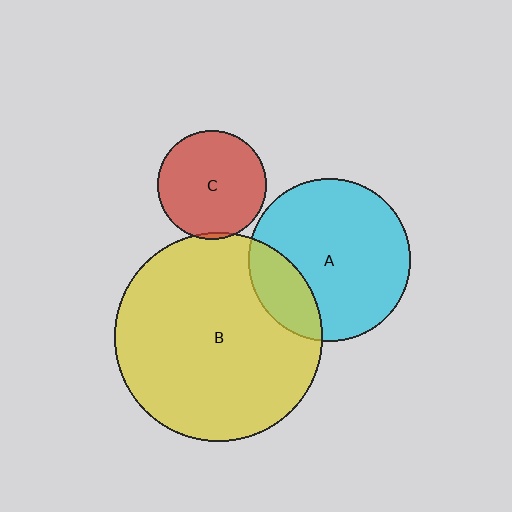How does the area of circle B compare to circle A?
Approximately 1.6 times.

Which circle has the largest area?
Circle B (yellow).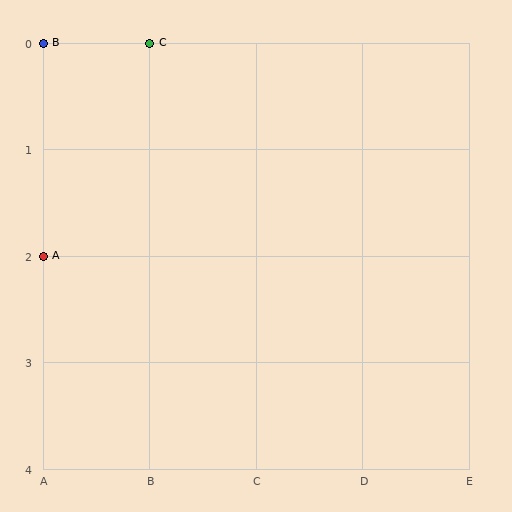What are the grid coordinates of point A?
Point A is at grid coordinates (A, 2).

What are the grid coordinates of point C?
Point C is at grid coordinates (B, 0).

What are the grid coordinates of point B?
Point B is at grid coordinates (A, 0).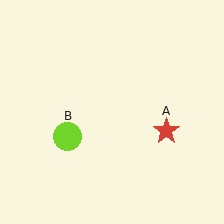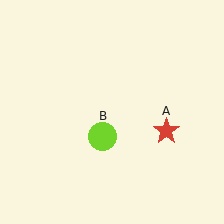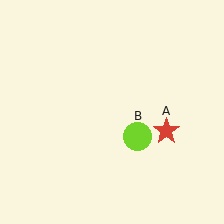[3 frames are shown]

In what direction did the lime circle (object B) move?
The lime circle (object B) moved right.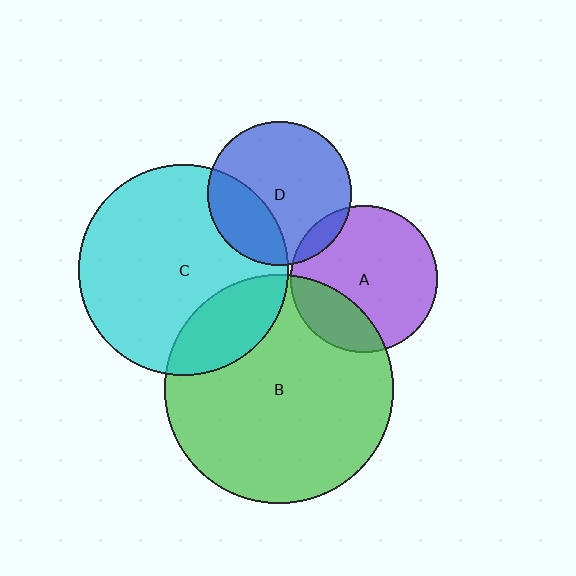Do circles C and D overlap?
Yes.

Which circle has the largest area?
Circle B (green).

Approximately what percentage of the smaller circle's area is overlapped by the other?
Approximately 30%.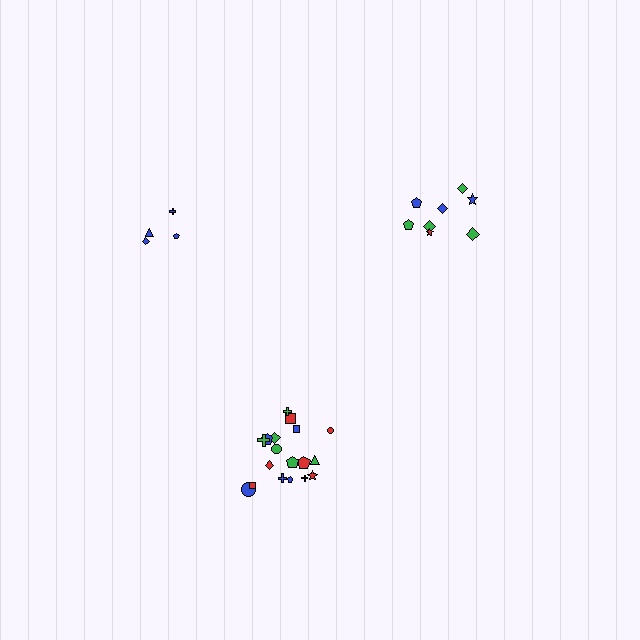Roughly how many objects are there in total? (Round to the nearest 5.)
Roughly 30 objects in total.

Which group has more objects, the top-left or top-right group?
The top-right group.